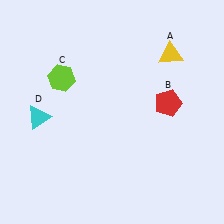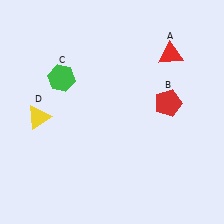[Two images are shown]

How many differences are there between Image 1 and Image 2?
There are 3 differences between the two images.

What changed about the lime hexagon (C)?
In Image 1, C is lime. In Image 2, it changed to green.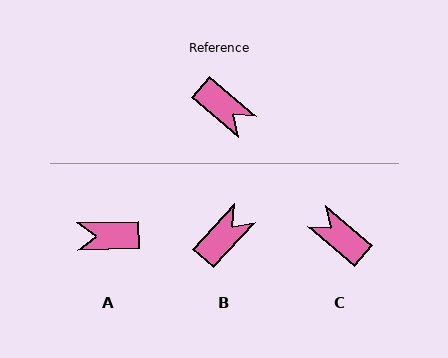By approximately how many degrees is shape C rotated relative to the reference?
Approximately 180 degrees counter-clockwise.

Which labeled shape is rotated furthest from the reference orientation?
C, about 180 degrees away.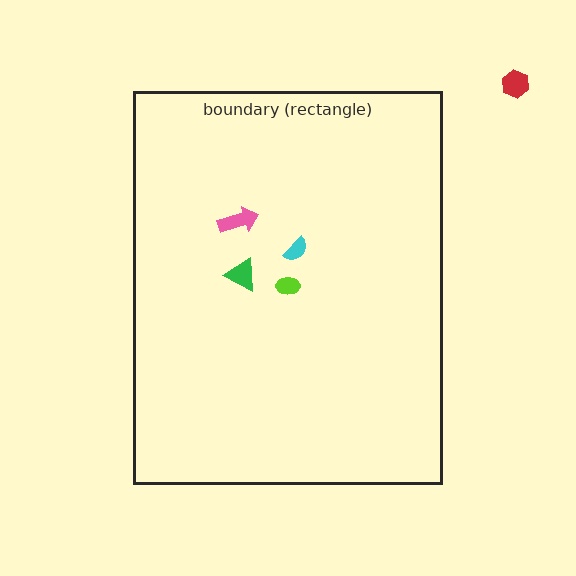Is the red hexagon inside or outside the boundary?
Outside.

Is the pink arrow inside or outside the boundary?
Inside.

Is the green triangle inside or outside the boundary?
Inside.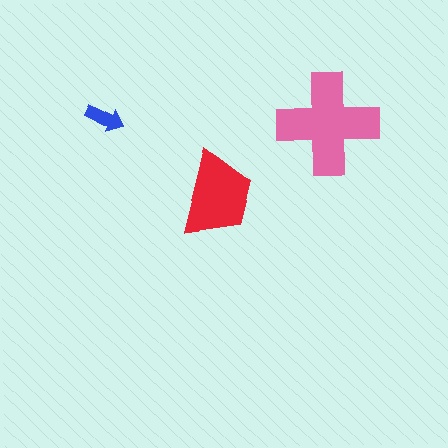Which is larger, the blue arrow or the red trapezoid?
The red trapezoid.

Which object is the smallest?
The blue arrow.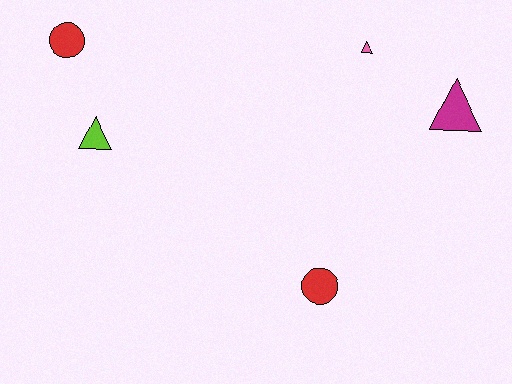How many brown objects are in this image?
There are no brown objects.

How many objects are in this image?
There are 5 objects.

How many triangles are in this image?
There are 3 triangles.